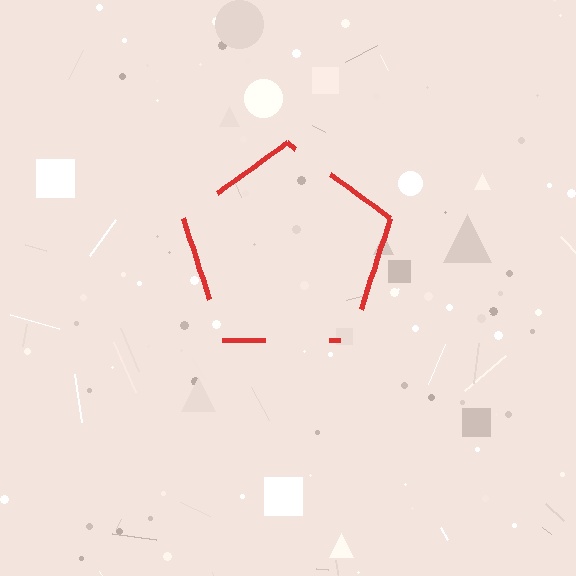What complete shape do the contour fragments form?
The contour fragments form a pentagon.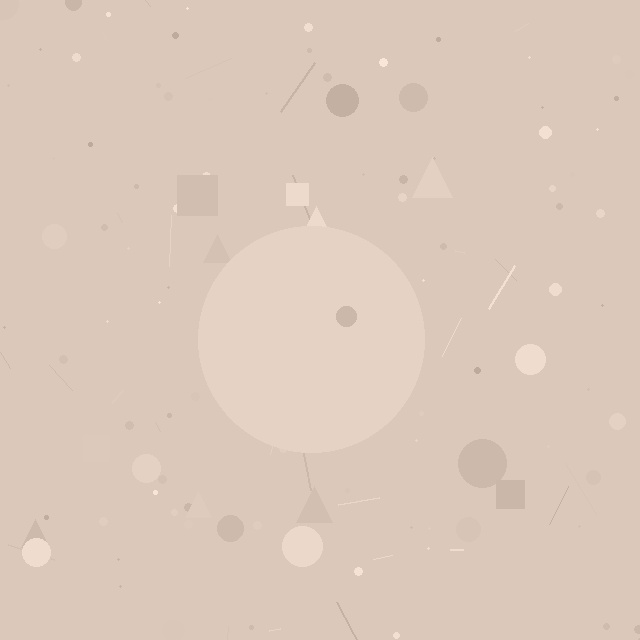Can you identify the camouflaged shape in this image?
The camouflaged shape is a circle.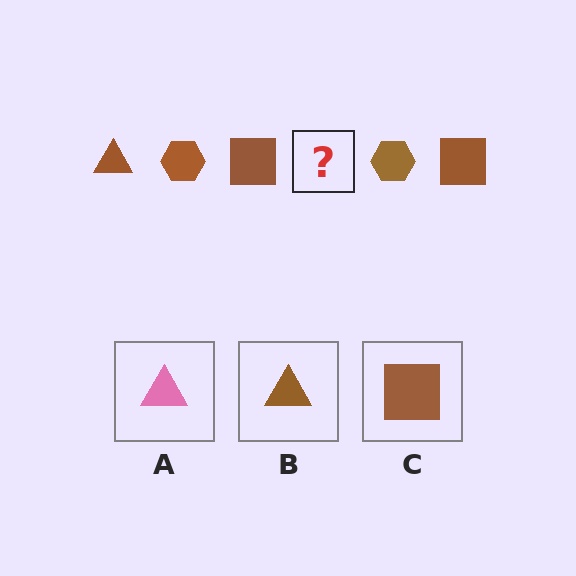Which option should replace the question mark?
Option B.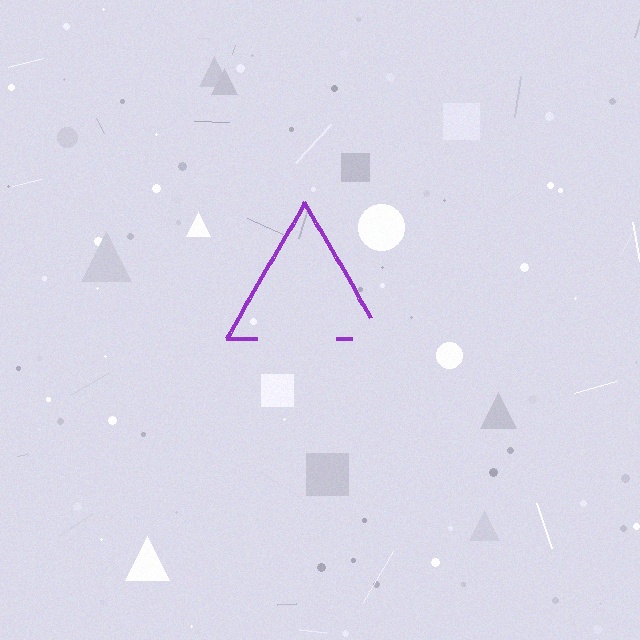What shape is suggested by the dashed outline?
The dashed outline suggests a triangle.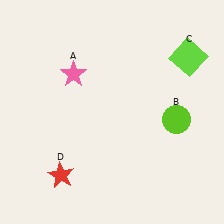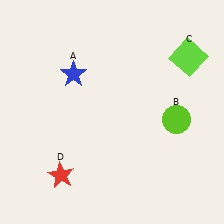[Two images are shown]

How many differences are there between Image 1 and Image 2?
There is 1 difference between the two images.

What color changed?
The star (A) changed from pink in Image 1 to blue in Image 2.